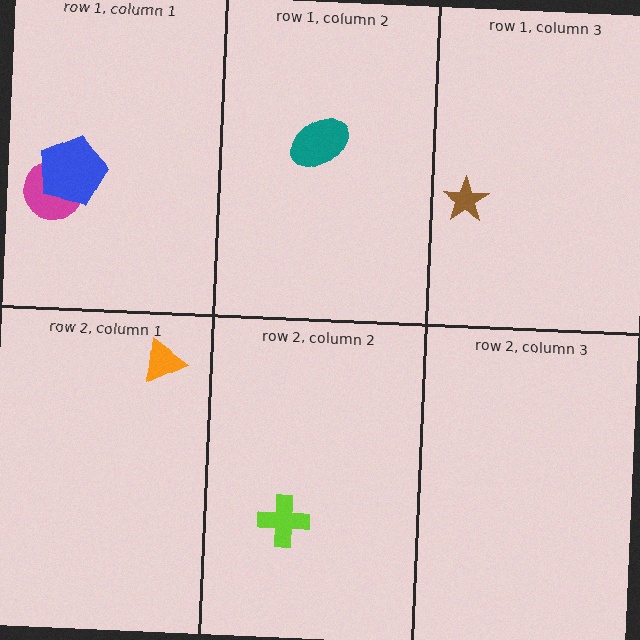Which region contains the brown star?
The row 1, column 3 region.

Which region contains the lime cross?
The row 2, column 2 region.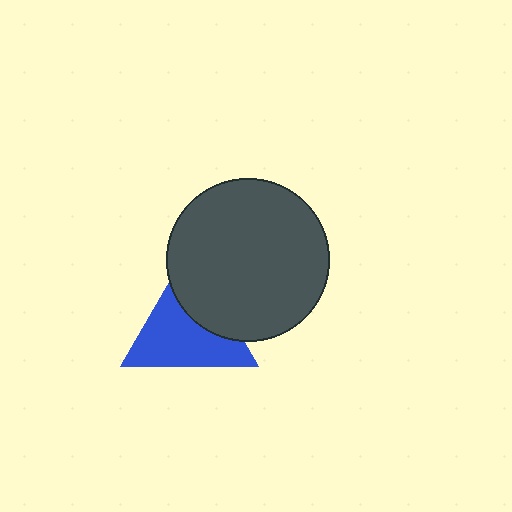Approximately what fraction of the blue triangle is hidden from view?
Roughly 35% of the blue triangle is hidden behind the dark gray circle.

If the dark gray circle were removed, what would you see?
You would see the complete blue triangle.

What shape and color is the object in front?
The object in front is a dark gray circle.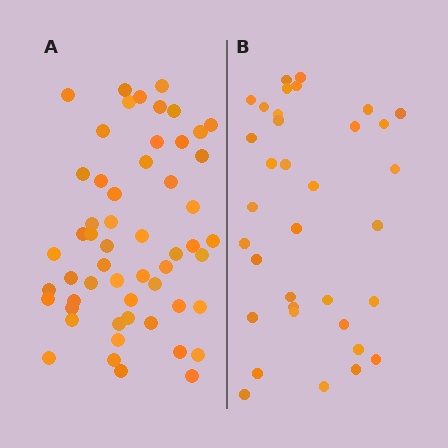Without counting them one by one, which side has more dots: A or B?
Region A (the left region) has more dots.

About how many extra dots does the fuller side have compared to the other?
Region A has approximately 20 more dots than region B.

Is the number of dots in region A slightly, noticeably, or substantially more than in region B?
Region A has substantially more. The ratio is roughly 1.6 to 1.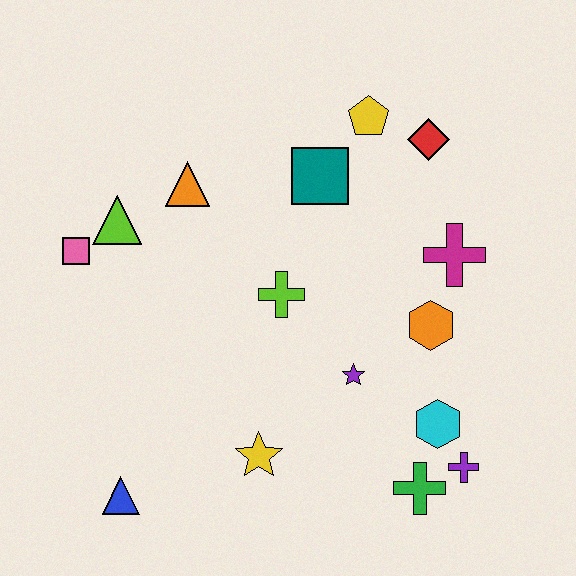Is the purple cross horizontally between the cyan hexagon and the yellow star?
No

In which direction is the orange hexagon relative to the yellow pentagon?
The orange hexagon is below the yellow pentagon.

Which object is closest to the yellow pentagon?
The red diamond is closest to the yellow pentagon.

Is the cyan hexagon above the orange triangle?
No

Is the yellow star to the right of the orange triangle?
Yes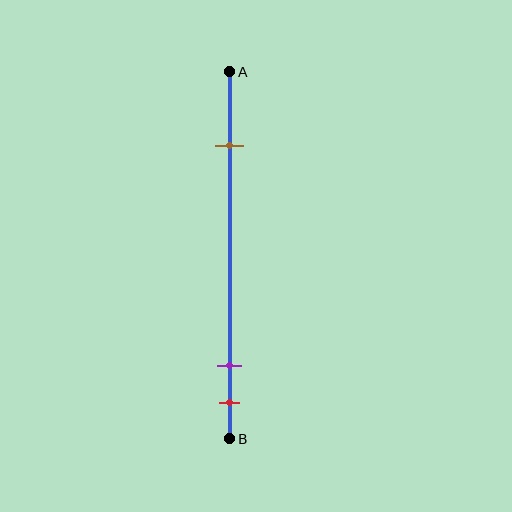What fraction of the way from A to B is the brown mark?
The brown mark is approximately 20% (0.2) of the way from A to B.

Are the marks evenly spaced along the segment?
No, the marks are not evenly spaced.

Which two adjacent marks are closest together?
The purple and red marks are the closest adjacent pair.